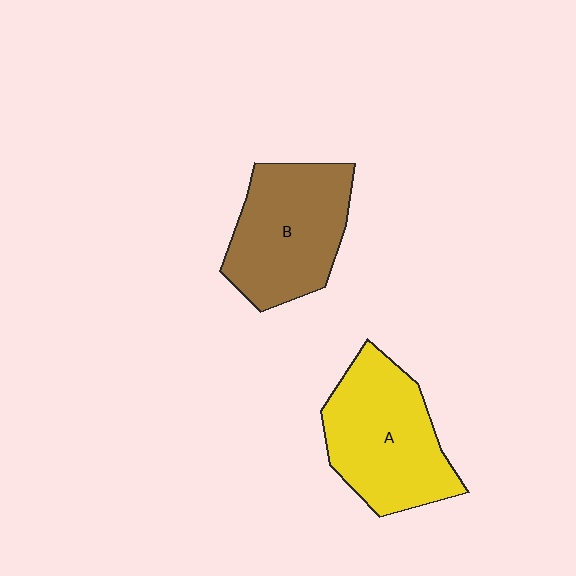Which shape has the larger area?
Shape A (yellow).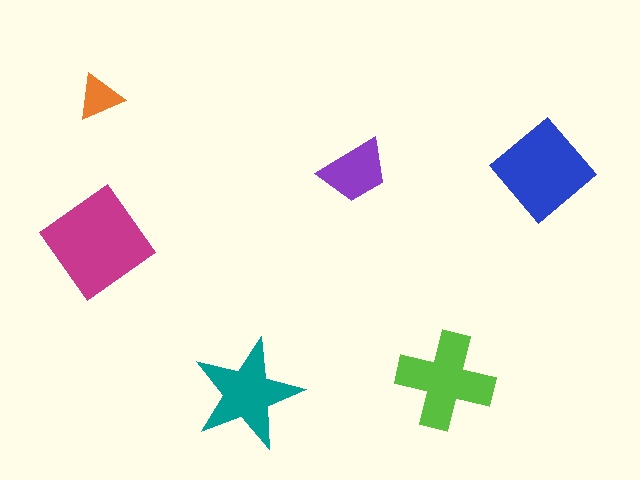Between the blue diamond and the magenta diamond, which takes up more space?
The magenta diamond.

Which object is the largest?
The magenta diamond.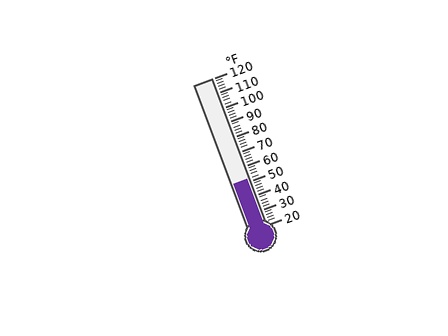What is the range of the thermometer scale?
The thermometer scale ranges from 20°F to 120°F.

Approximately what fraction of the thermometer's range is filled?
The thermometer is filled to approximately 30% of its range.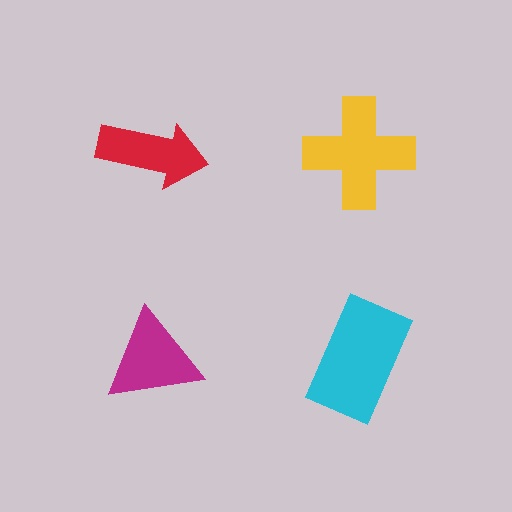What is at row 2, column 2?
A cyan rectangle.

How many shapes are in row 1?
2 shapes.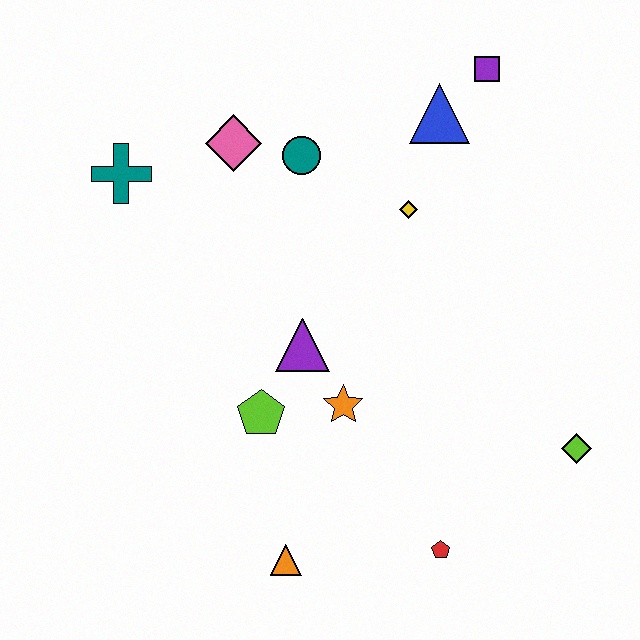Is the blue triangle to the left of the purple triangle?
No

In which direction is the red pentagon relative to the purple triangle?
The red pentagon is below the purple triangle.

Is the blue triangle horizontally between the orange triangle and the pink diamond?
No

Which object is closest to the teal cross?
The pink diamond is closest to the teal cross.